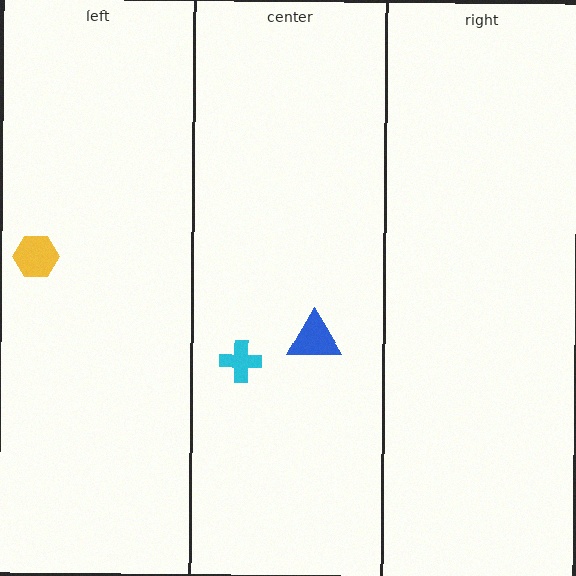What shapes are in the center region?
The cyan cross, the blue triangle.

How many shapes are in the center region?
2.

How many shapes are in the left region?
1.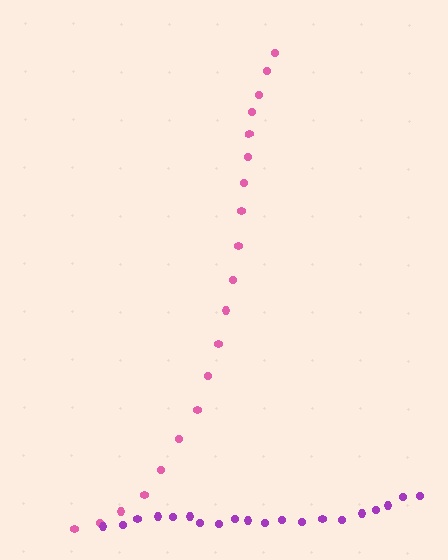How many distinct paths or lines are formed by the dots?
There are 2 distinct paths.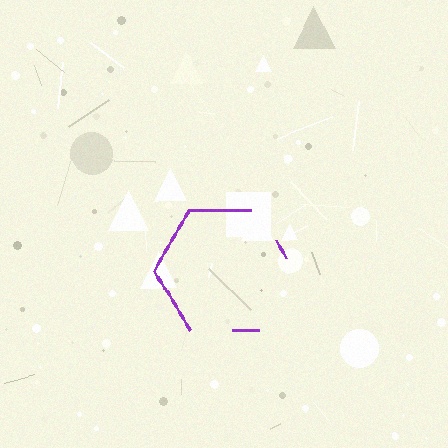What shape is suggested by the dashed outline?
The dashed outline suggests a hexagon.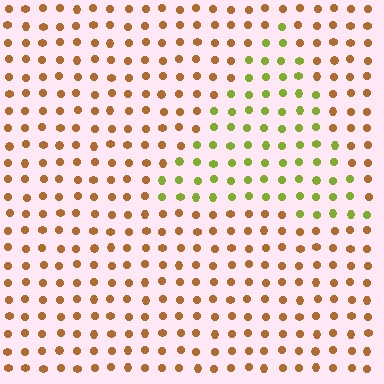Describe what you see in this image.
The image is filled with small brown elements in a uniform arrangement. A triangle-shaped region is visible where the elements are tinted to a slightly different hue, forming a subtle color boundary.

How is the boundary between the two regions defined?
The boundary is defined purely by a slight shift in hue (about 53 degrees). Spacing, size, and orientation are identical on both sides.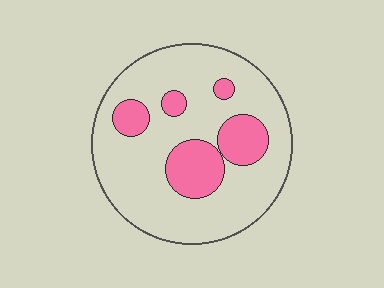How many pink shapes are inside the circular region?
5.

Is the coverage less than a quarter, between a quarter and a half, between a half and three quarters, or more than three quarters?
Less than a quarter.